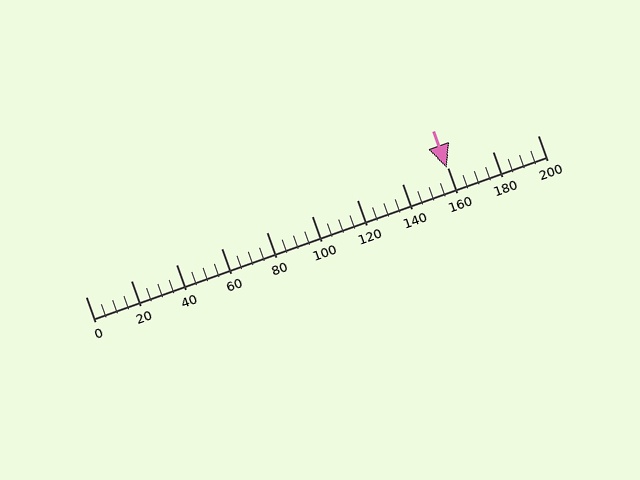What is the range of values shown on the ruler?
The ruler shows values from 0 to 200.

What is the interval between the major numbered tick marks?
The major tick marks are spaced 20 units apart.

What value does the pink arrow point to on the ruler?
The pink arrow points to approximately 160.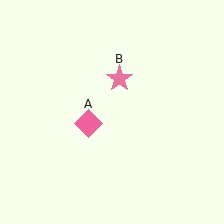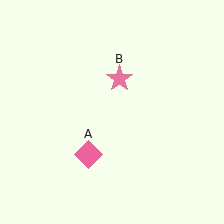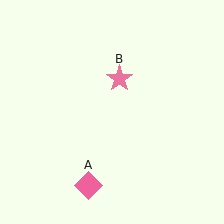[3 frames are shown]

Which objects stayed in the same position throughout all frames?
Pink star (object B) remained stationary.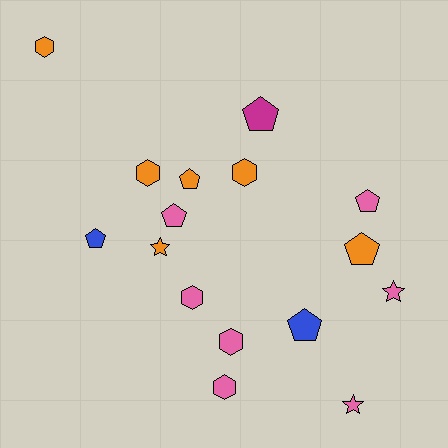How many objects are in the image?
There are 16 objects.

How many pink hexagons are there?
There are 3 pink hexagons.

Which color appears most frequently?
Pink, with 7 objects.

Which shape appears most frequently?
Pentagon, with 7 objects.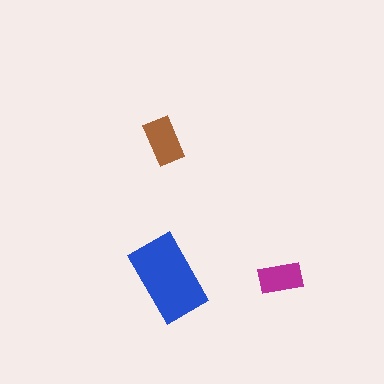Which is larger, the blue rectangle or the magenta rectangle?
The blue one.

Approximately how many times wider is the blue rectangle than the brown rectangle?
About 2 times wider.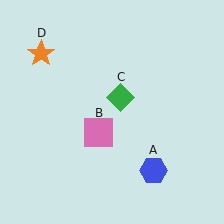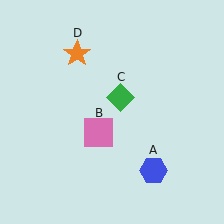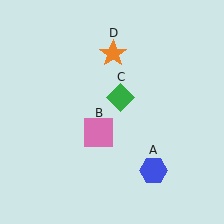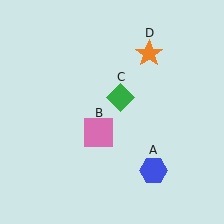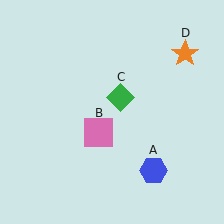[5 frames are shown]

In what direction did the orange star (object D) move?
The orange star (object D) moved right.